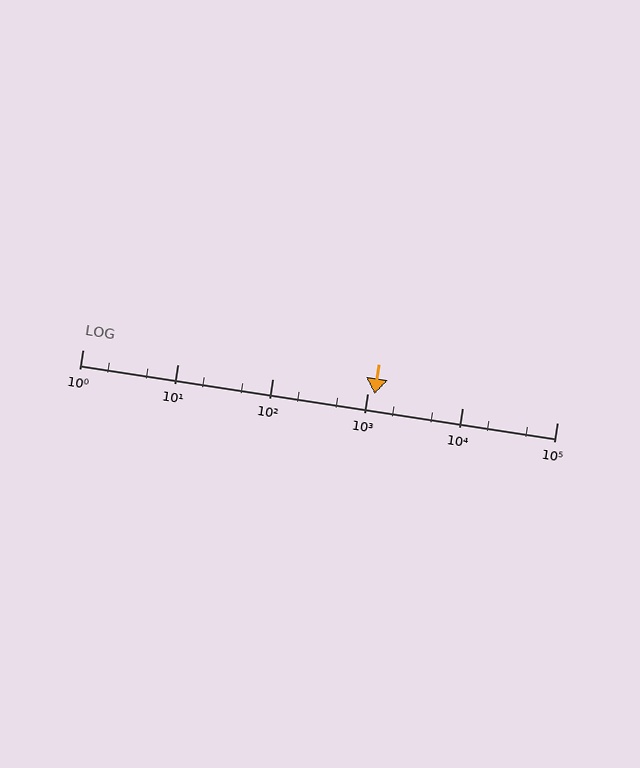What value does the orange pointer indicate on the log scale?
The pointer indicates approximately 1200.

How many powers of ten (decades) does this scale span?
The scale spans 5 decades, from 1 to 100000.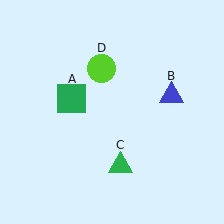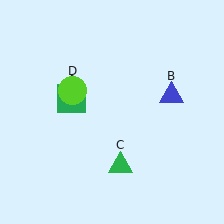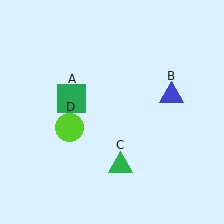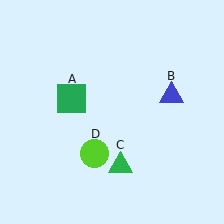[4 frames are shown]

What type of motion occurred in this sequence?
The lime circle (object D) rotated counterclockwise around the center of the scene.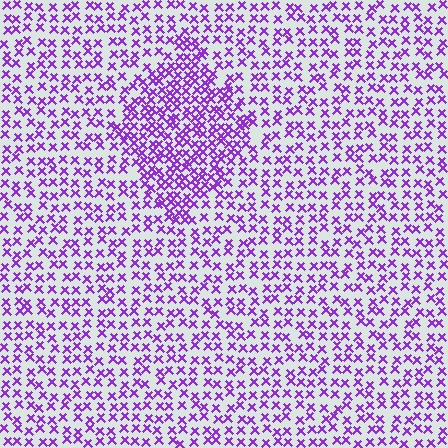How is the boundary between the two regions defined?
The boundary is defined by a change in element density (approximately 1.8x ratio). All elements are the same color, size, and shape.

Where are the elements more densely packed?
The elements are more densely packed inside the diamond boundary.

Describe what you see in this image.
The image contains small purple elements arranged at two different densities. A diamond-shaped region is visible where the elements are more densely packed than the surrounding area.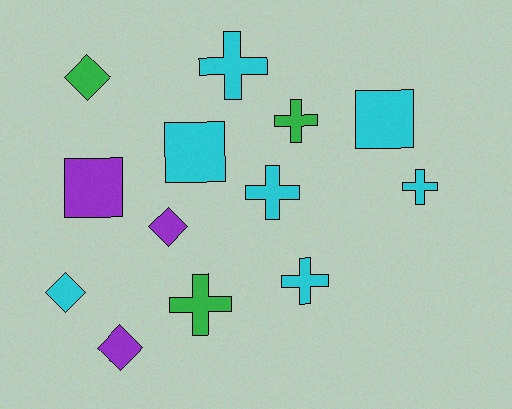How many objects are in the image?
There are 13 objects.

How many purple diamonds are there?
There are 2 purple diamonds.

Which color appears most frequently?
Cyan, with 7 objects.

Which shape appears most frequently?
Cross, with 6 objects.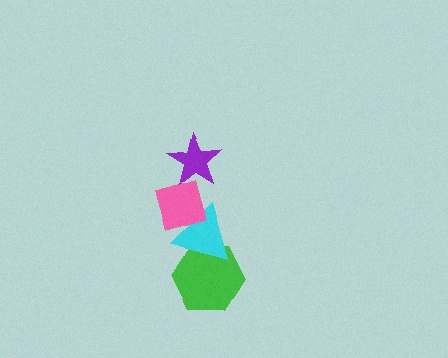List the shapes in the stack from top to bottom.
From top to bottom: the purple star, the pink diamond, the cyan triangle, the green hexagon.